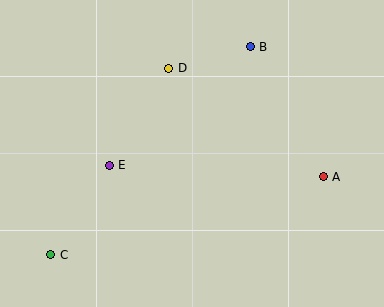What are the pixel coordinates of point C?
Point C is at (51, 255).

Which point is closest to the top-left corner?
Point D is closest to the top-left corner.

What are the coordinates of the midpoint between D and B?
The midpoint between D and B is at (209, 57).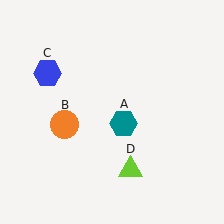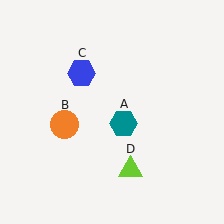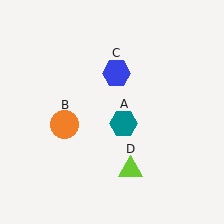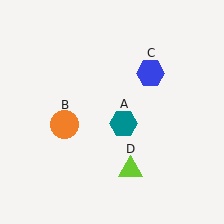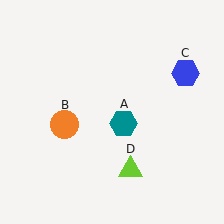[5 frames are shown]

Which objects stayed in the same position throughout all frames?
Teal hexagon (object A) and orange circle (object B) and lime triangle (object D) remained stationary.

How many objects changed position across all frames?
1 object changed position: blue hexagon (object C).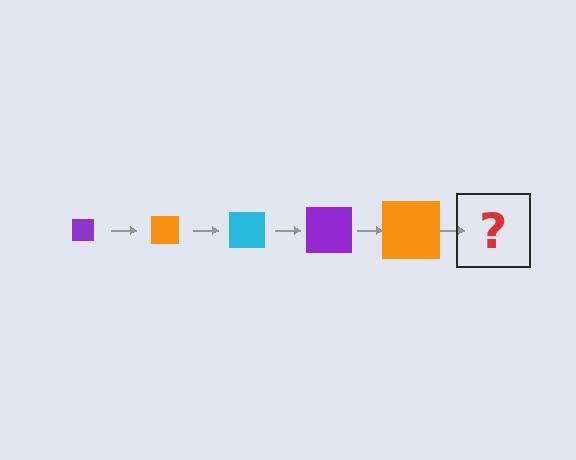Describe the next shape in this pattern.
It should be a cyan square, larger than the previous one.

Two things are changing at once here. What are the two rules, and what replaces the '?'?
The two rules are that the square grows larger each step and the color cycles through purple, orange, and cyan. The '?' should be a cyan square, larger than the previous one.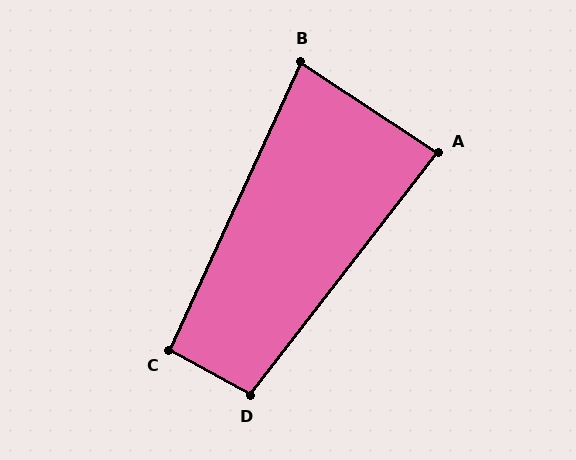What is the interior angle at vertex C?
Approximately 94 degrees (approximately right).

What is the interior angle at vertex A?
Approximately 86 degrees (approximately right).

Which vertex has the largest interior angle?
D, at approximately 99 degrees.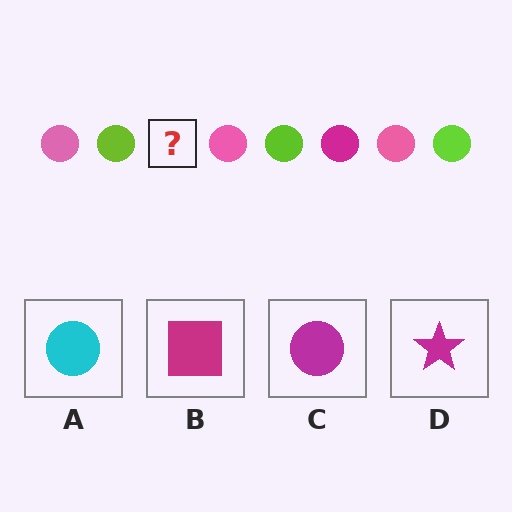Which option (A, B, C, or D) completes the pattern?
C.